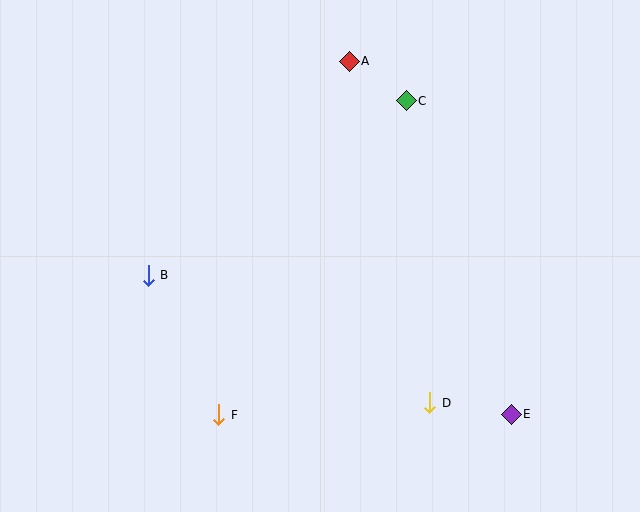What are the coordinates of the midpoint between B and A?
The midpoint between B and A is at (249, 168).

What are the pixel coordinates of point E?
Point E is at (511, 414).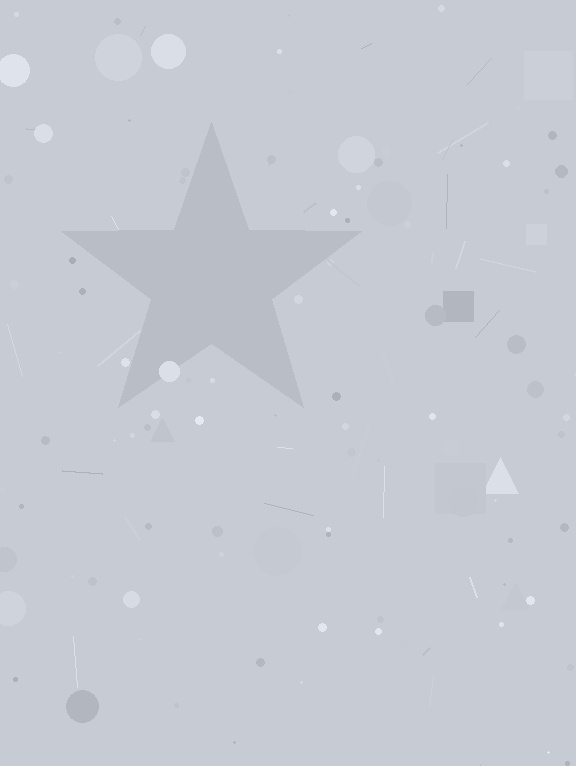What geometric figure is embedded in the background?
A star is embedded in the background.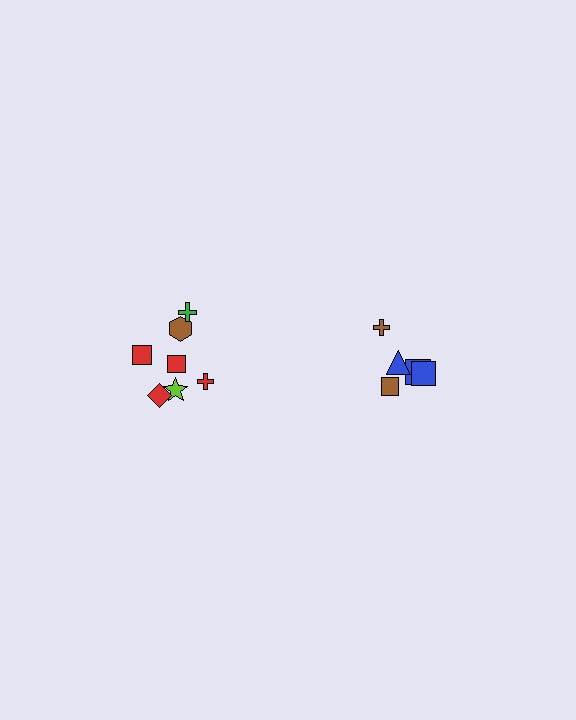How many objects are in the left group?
There are 7 objects.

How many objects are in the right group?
There are 5 objects.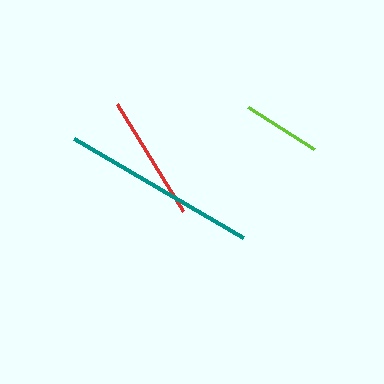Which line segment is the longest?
The teal line is the longest at approximately 196 pixels.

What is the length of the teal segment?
The teal segment is approximately 196 pixels long.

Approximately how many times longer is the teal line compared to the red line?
The teal line is approximately 1.6 times the length of the red line.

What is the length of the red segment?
The red segment is approximately 125 pixels long.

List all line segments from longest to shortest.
From longest to shortest: teal, red, lime.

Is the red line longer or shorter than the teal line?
The teal line is longer than the red line.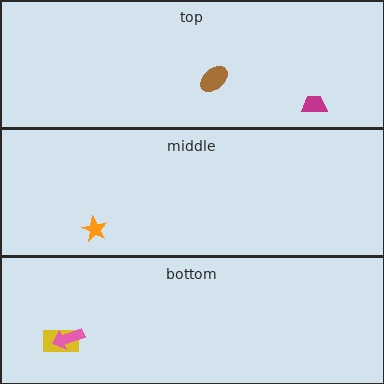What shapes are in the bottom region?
The yellow rectangle, the pink arrow.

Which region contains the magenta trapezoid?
The top region.